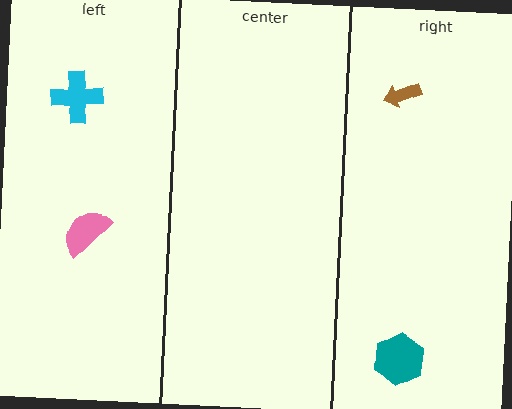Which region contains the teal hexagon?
The right region.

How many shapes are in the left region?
2.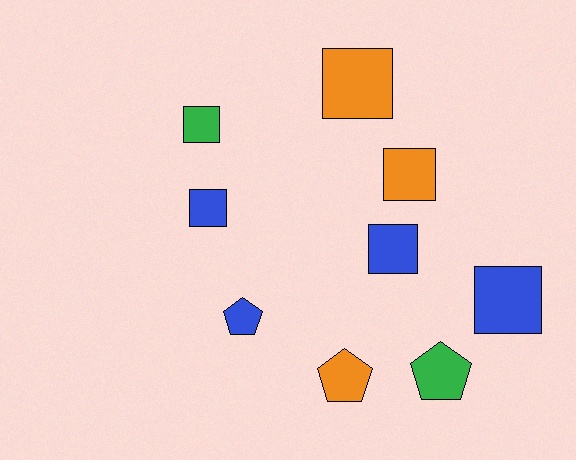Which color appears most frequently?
Blue, with 4 objects.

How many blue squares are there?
There are 3 blue squares.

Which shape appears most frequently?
Square, with 6 objects.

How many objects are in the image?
There are 9 objects.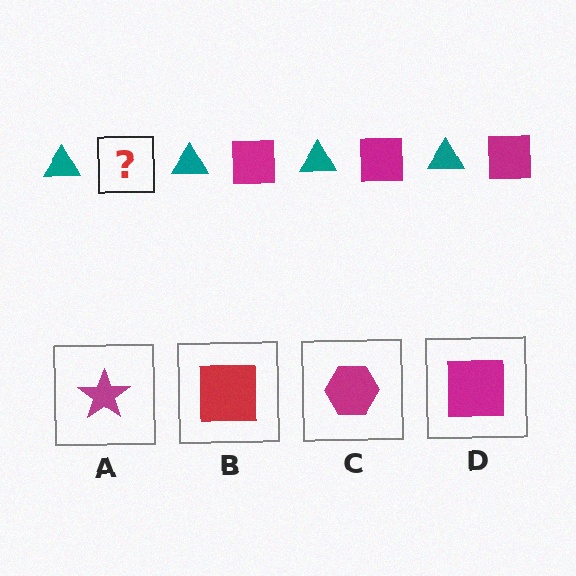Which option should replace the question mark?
Option D.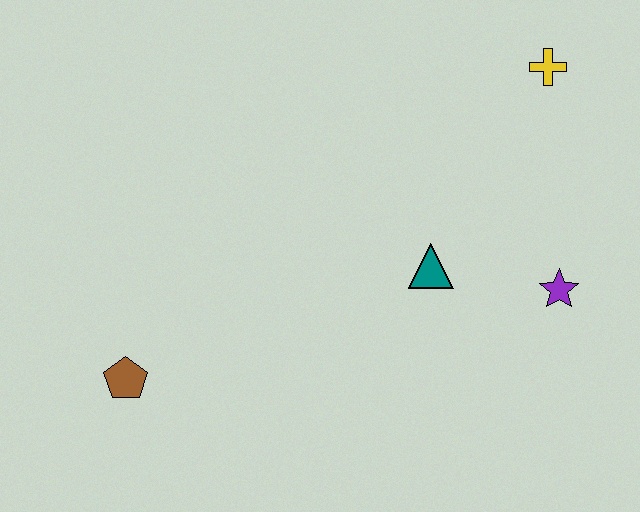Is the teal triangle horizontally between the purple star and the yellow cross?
No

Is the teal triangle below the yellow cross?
Yes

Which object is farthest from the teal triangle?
The brown pentagon is farthest from the teal triangle.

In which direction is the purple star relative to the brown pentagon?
The purple star is to the right of the brown pentagon.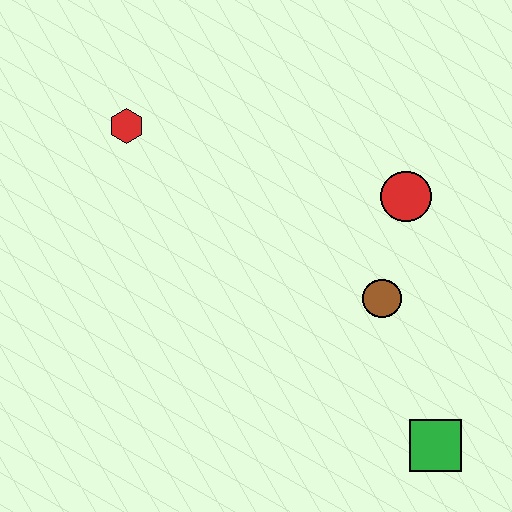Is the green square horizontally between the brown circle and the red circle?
No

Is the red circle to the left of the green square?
Yes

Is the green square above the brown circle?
No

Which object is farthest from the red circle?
The red hexagon is farthest from the red circle.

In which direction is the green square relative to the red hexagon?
The green square is below the red hexagon.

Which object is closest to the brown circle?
The red circle is closest to the brown circle.